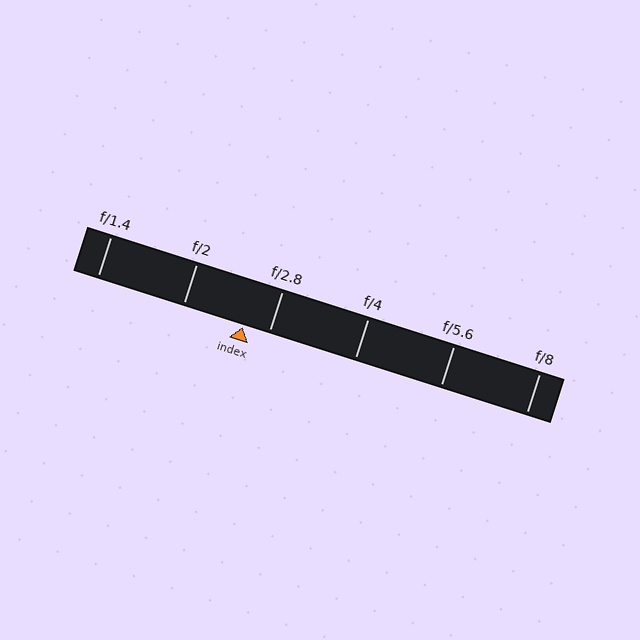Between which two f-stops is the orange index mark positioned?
The index mark is between f/2 and f/2.8.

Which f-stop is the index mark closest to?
The index mark is closest to f/2.8.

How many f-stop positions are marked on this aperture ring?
There are 6 f-stop positions marked.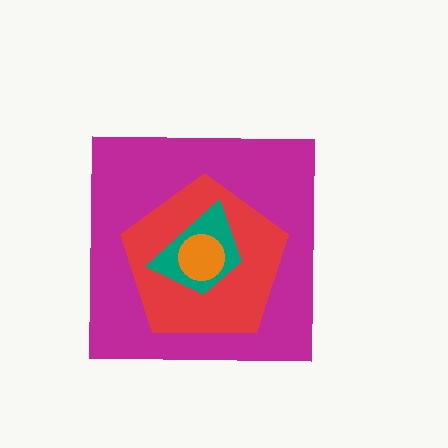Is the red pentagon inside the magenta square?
Yes.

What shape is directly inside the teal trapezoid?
The orange circle.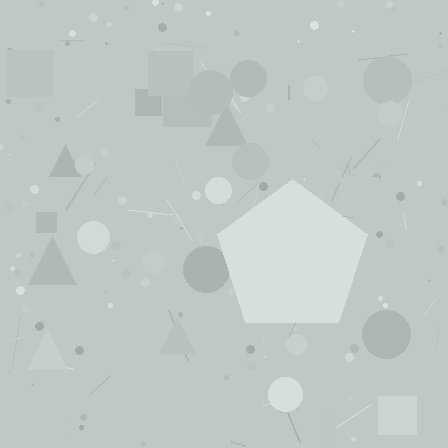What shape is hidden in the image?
A pentagon is hidden in the image.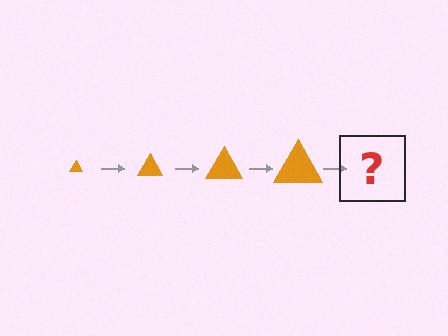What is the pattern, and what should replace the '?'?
The pattern is that the triangle gets progressively larger each step. The '?' should be an orange triangle, larger than the previous one.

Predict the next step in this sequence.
The next step is an orange triangle, larger than the previous one.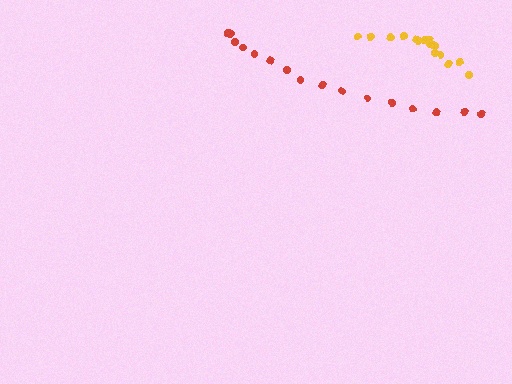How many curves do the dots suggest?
There are 2 distinct paths.